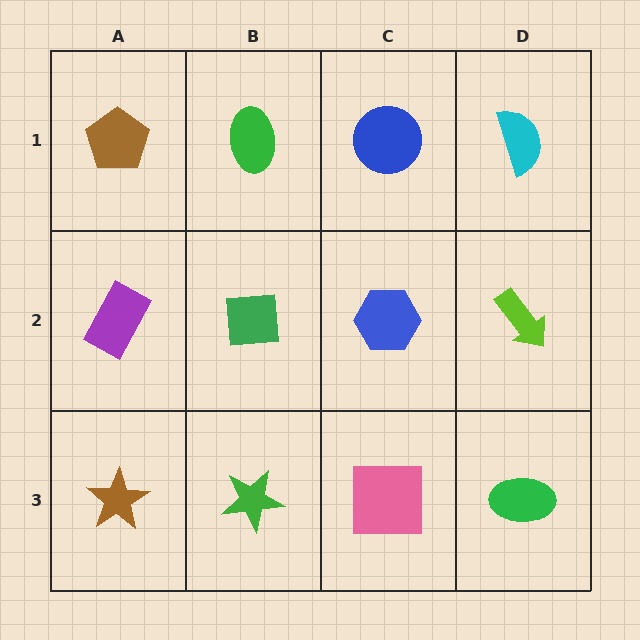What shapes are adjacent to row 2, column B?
A green ellipse (row 1, column B), a green star (row 3, column B), a purple rectangle (row 2, column A), a blue hexagon (row 2, column C).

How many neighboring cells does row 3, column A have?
2.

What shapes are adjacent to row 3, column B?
A green square (row 2, column B), a brown star (row 3, column A), a pink square (row 3, column C).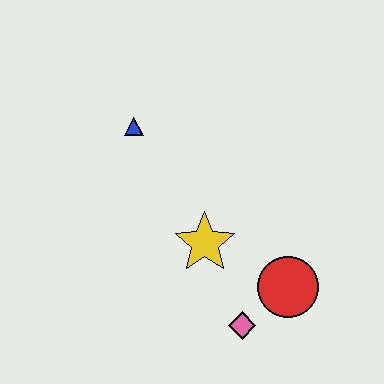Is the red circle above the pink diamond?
Yes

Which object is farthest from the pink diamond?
The blue triangle is farthest from the pink diamond.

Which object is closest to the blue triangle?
The yellow star is closest to the blue triangle.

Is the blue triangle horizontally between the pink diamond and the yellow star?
No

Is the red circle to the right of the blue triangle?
Yes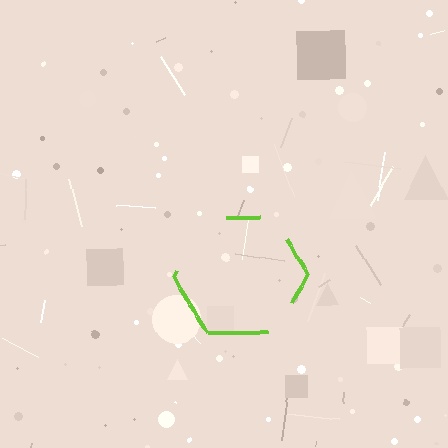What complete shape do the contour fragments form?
The contour fragments form a hexagon.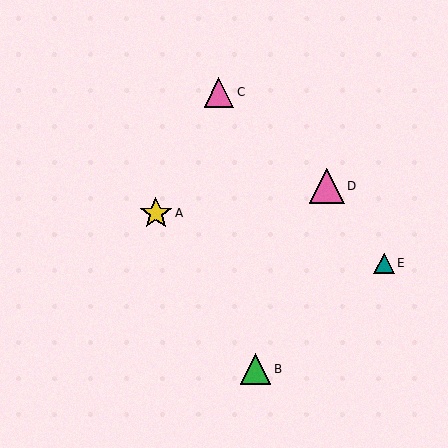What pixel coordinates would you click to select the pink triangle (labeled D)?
Click at (327, 186) to select the pink triangle D.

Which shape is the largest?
The pink triangle (labeled D) is the largest.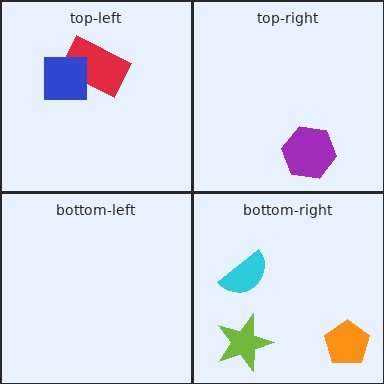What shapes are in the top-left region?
The red rectangle, the blue square.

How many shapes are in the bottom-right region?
3.